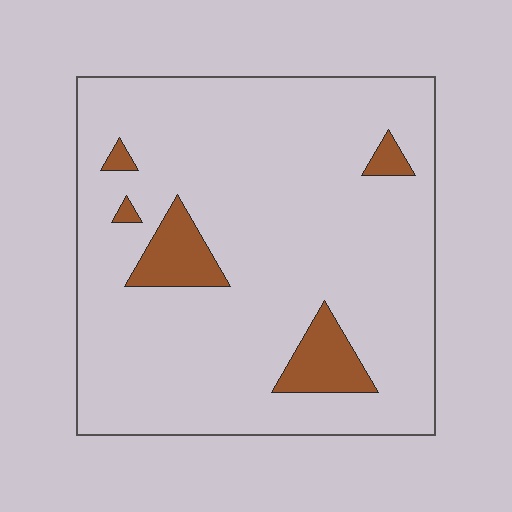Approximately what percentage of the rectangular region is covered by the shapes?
Approximately 10%.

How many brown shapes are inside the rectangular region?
5.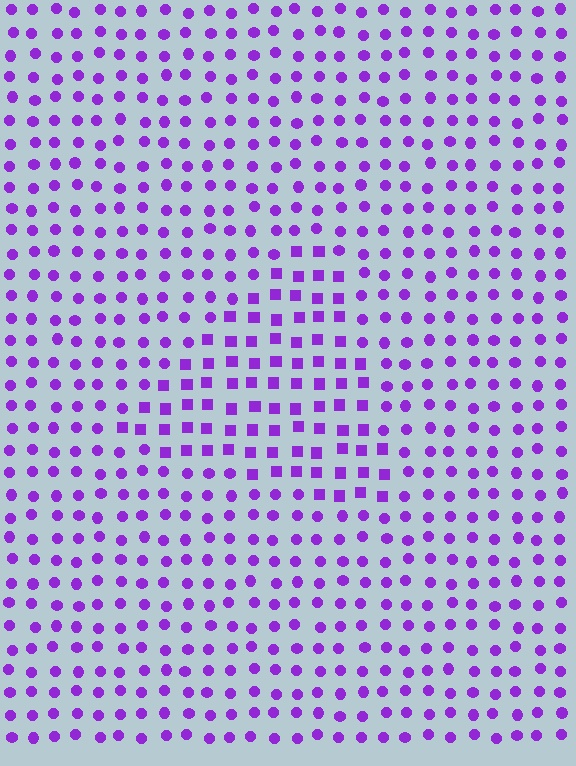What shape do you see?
I see a triangle.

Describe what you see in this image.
The image is filled with small purple elements arranged in a uniform grid. A triangle-shaped region contains squares, while the surrounding area contains circles. The boundary is defined purely by the change in element shape.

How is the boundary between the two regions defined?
The boundary is defined by a change in element shape: squares inside vs. circles outside. All elements share the same color and spacing.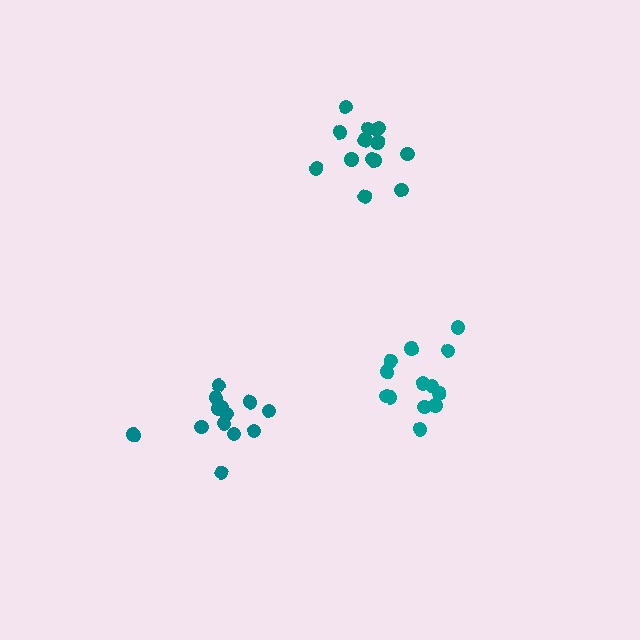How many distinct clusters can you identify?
There are 3 distinct clusters.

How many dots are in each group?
Group 1: 13 dots, Group 2: 13 dots, Group 3: 14 dots (40 total).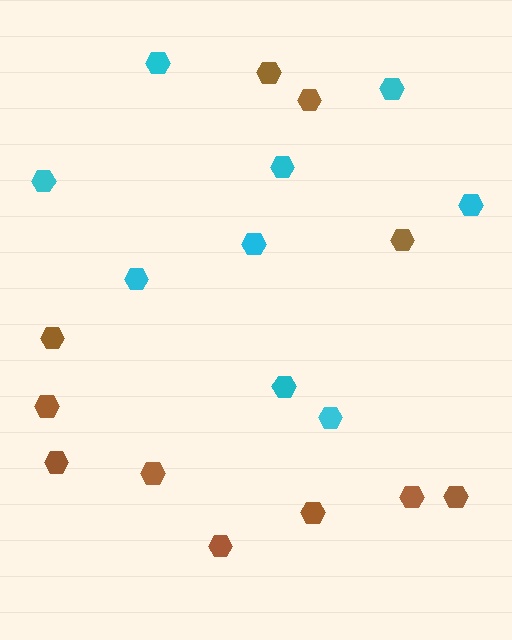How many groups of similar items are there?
There are 2 groups: one group of cyan hexagons (9) and one group of brown hexagons (11).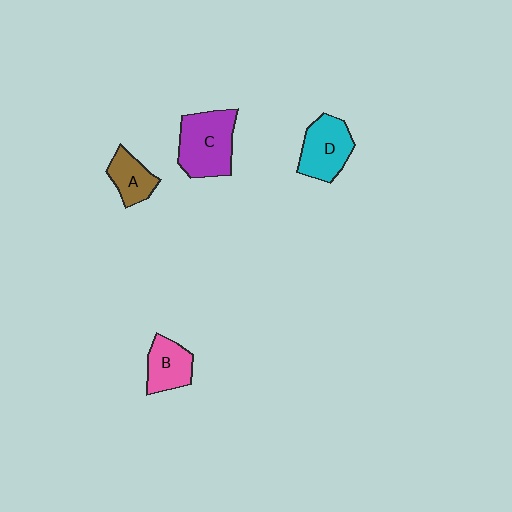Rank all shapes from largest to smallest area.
From largest to smallest: C (purple), D (cyan), B (pink), A (brown).